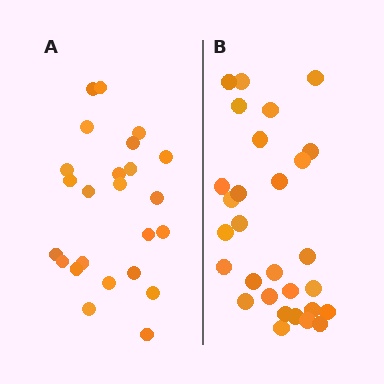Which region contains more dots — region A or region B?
Region B (the right region) has more dots.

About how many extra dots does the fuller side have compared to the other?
Region B has about 5 more dots than region A.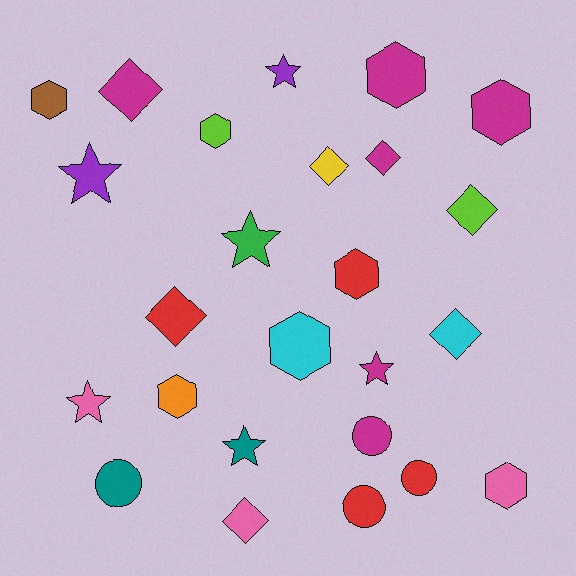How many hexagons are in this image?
There are 8 hexagons.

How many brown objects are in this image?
There is 1 brown object.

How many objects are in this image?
There are 25 objects.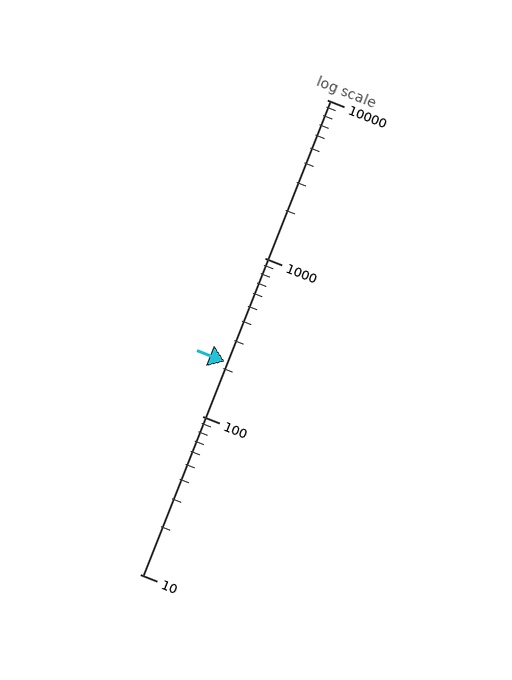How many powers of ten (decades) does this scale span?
The scale spans 3 decades, from 10 to 10000.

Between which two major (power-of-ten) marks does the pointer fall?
The pointer is between 100 and 1000.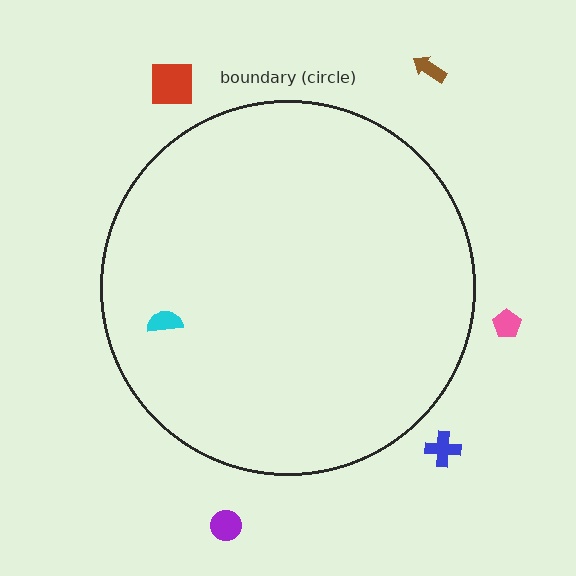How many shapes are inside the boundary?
1 inside, 5 outside.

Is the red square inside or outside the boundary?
Outside.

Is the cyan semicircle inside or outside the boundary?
Inside.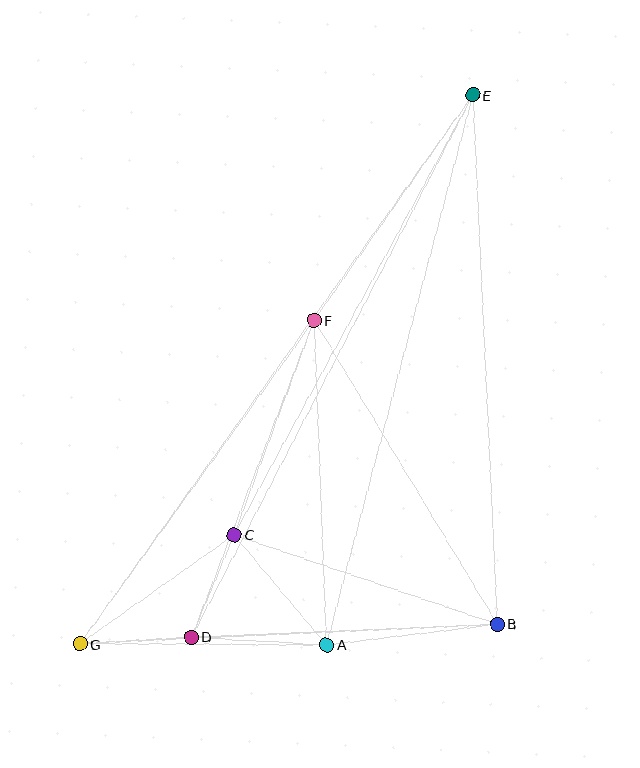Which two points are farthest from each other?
Points E and G are farthest from each other.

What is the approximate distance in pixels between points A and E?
The distance between A and E is approximately 569 pixels.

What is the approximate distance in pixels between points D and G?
The distance between D and G is approximately 112 pixels.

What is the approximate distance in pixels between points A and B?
The distance between A and B is approximately 172 pixels.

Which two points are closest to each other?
Points C and D are closest to each other.